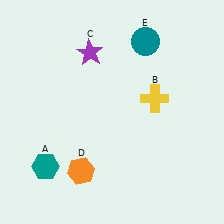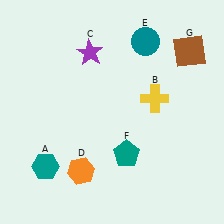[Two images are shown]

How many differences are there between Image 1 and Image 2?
There are 2 differences between the two images.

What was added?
A teal pentagon (F), a brown square (G) were added in Image 2.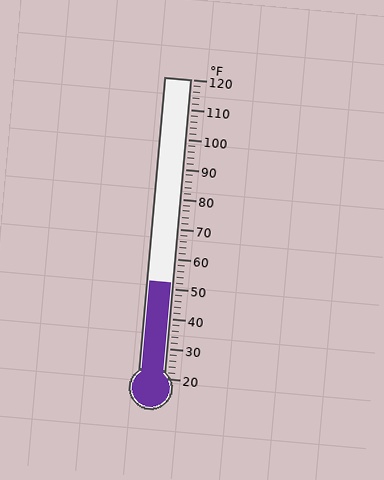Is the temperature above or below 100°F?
The temperature is below 100°F.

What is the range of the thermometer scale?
The thermometer scale ranges from 20°F to 120°F.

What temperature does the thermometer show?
The thermometer shows approximately 52°F.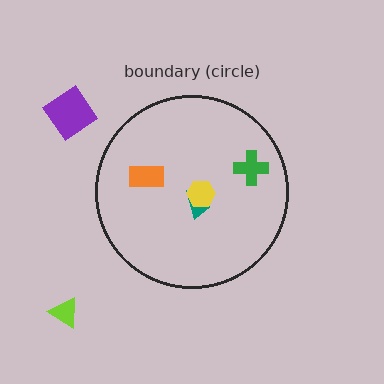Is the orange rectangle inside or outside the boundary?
Inside.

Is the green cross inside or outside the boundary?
Inside.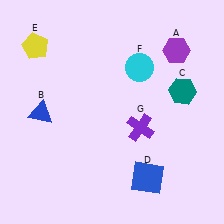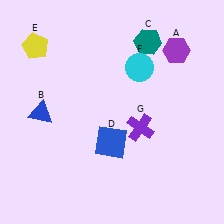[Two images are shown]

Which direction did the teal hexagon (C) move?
The teal hexagon (C) moved up.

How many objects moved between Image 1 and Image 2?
2 objects moved between the two images.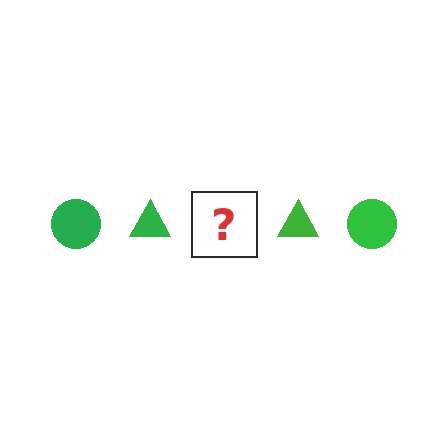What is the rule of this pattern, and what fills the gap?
The rule is that the pattern cycles through circle, triangle shapes in green. The gap should be filled with a green circle.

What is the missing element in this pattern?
The missing element is a green circle.